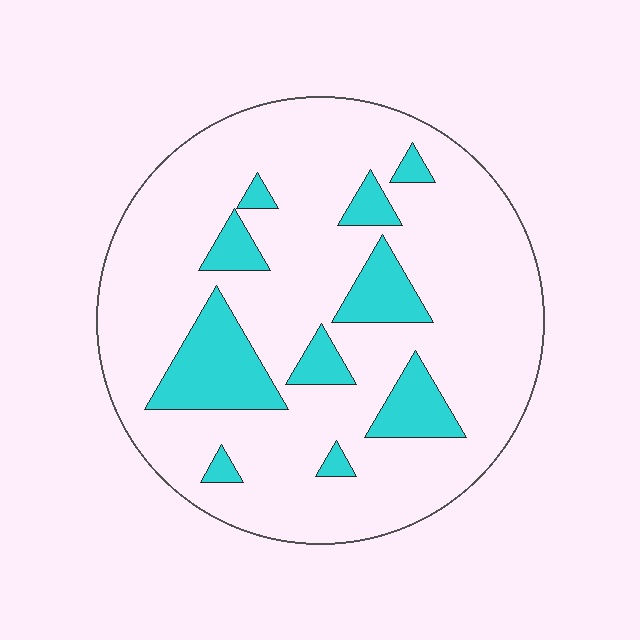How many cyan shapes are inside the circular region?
10.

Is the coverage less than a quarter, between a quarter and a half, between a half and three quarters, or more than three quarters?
Less than a quarter.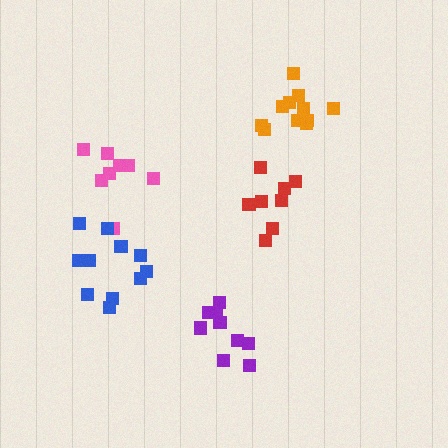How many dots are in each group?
Group 1: 8 dots, Group 2: 8 dots, Group 3: 11 dots, Group 4: 9 dots, Group 5: 11 dots (47 total).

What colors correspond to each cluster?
The clusters are colored: red, pink, orange, purple, blue.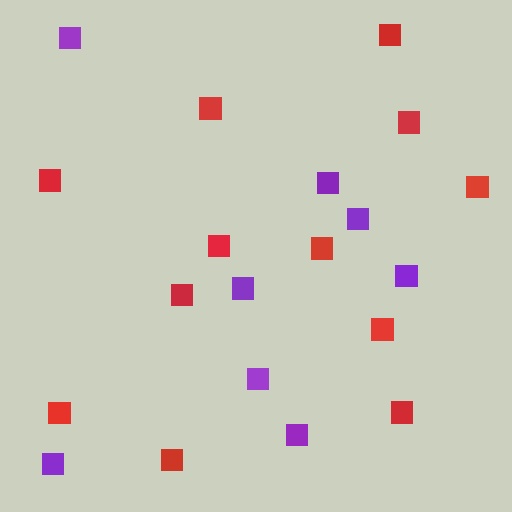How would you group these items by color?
There are 2 groups: one group of purple squares (8) and one group of red squares (12).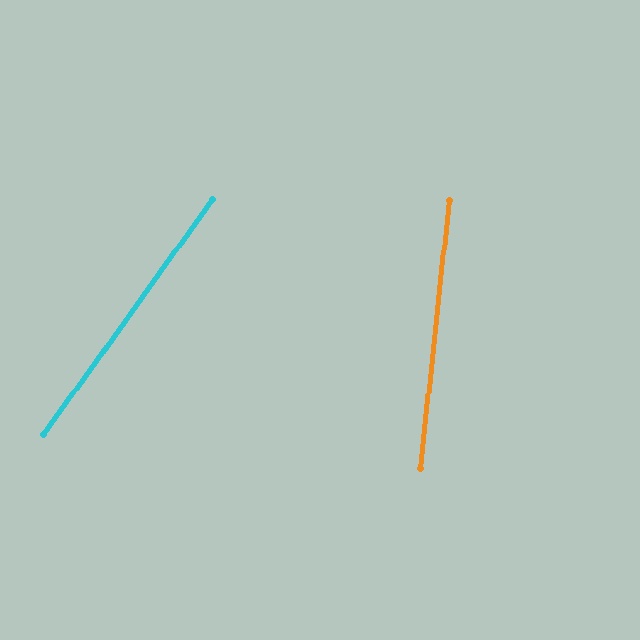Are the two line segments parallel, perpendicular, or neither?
Neither parallel nor perpendicular — they differ by about 29°.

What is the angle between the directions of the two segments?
Approximately 29 degrees.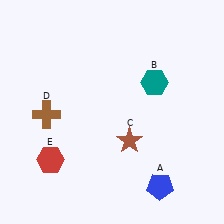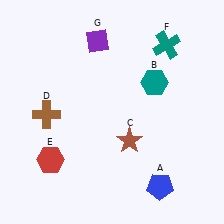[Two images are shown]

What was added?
A teal cross (F), a purple diamond (G) were added in Image 2.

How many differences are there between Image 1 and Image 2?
There are 2 differences between the two images.